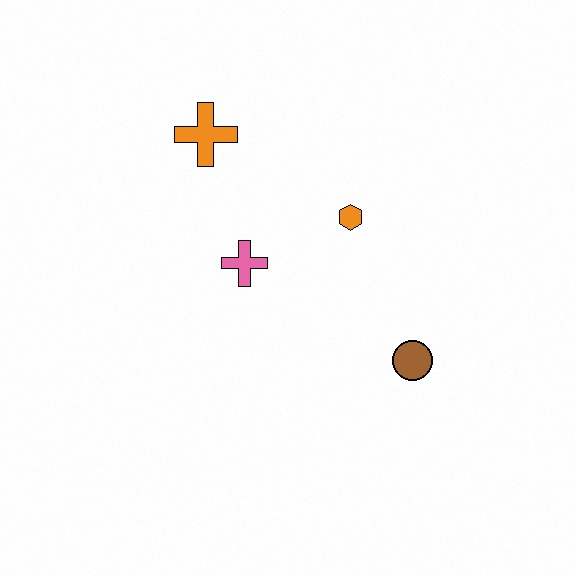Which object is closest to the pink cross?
The orange hexagon is closest to the pink cross.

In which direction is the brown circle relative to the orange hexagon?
The brown circle is below the orange hexagon.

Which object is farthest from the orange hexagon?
The orange cross is farthest from the orange hexagon.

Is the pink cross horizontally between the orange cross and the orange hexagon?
Yes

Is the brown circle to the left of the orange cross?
No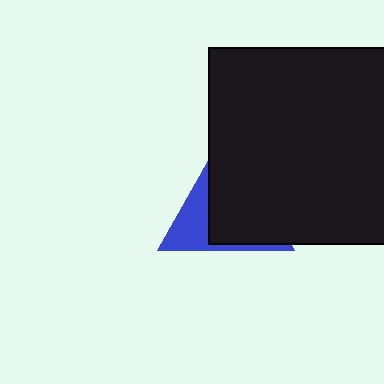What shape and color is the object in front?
The object in front is a black square.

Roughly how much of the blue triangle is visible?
A small part of it is visible (roughly 33%).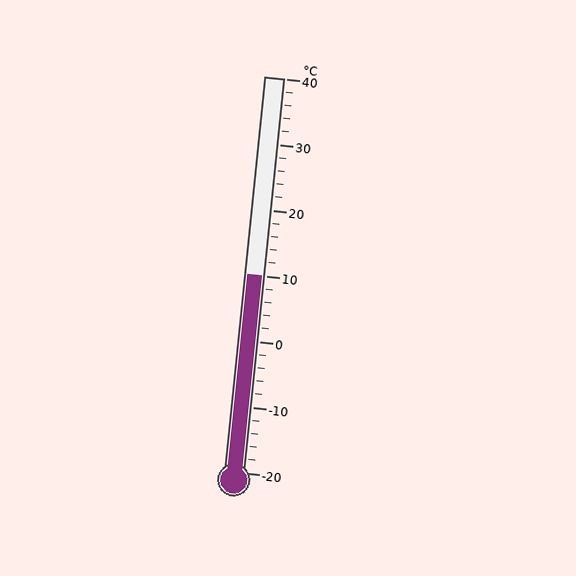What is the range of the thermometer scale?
The thermometer scale ranges from -20°C to 40°C.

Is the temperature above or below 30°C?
The temperature is below 30°C.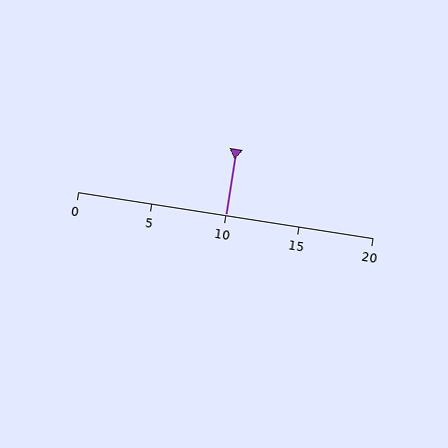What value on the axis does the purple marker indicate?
The marker indicates approximately 10.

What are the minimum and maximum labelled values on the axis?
The axis runs from 0 to 20.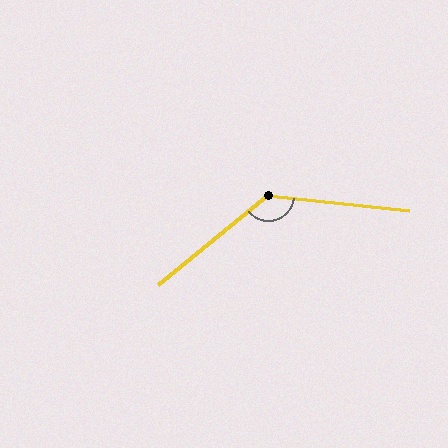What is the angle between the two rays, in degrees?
Approximately 134 degrees.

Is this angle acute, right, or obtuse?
It is obtuse.